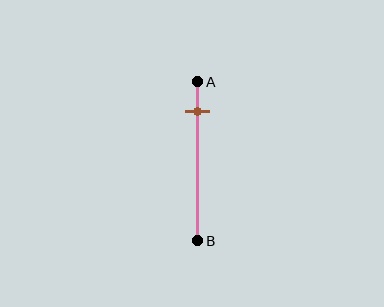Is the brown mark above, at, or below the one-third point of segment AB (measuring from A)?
The brown mark is above the one-third point of segment AB.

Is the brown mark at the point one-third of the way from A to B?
No, the mark is at about 20% from A, not at the 33% one-third point.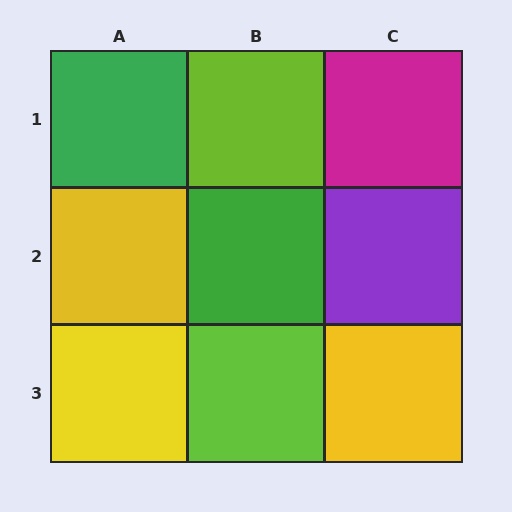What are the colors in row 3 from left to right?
Yellow, lime, yellow.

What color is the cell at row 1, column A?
Green.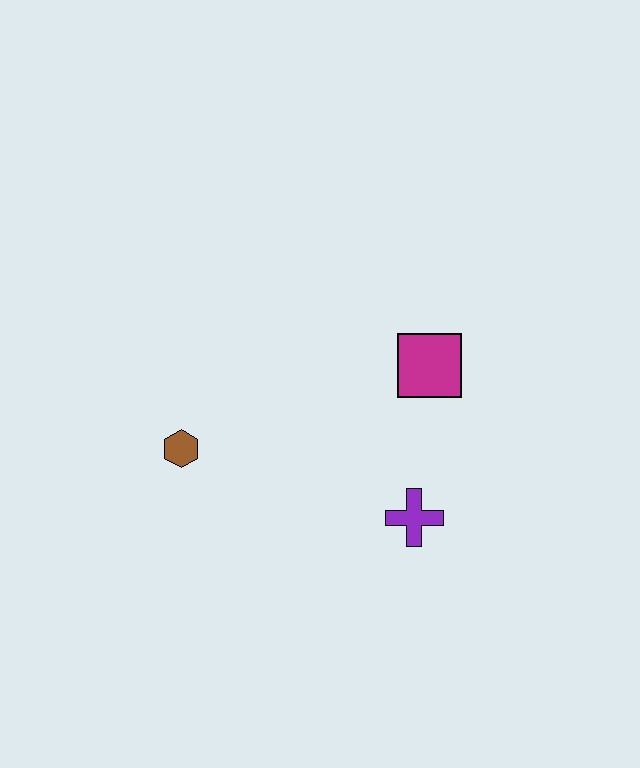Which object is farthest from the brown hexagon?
The magenta square is farthest from the brown hexagon.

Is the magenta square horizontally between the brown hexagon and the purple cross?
No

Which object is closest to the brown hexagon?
The purple cross is closest to the brown hexagon.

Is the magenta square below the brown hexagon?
No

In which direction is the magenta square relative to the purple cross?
The magenta square is above the purple cross.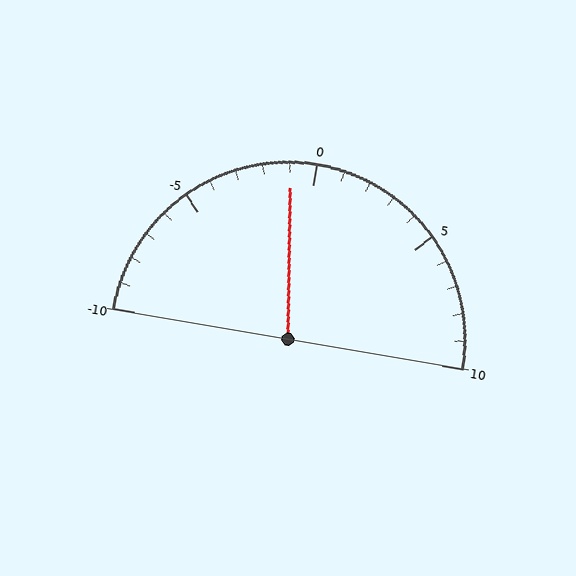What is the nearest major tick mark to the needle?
The nearest major tick mark is 0.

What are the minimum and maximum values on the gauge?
The gauge ranges from -10 to 10.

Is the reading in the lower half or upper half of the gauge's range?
The reading is in the lower half of the range (-10 to 10).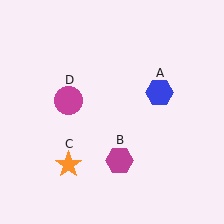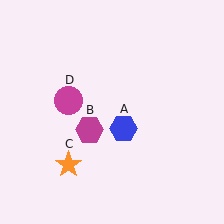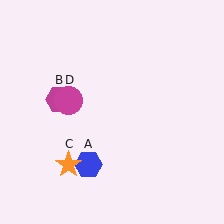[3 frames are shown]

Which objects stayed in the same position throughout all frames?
Orange star (object C) and magenta circle (object D) remained stationary.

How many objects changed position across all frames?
2 objects changed position: blue hexagon (object A), magenta hexagon (object B).